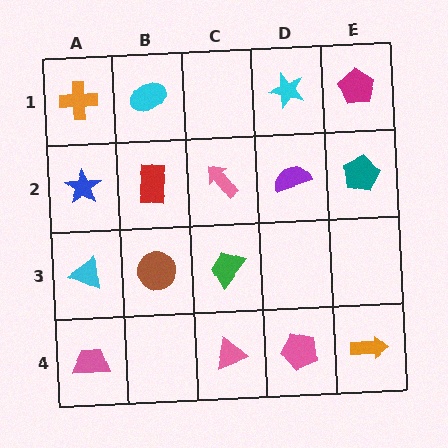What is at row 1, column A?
An orange cross.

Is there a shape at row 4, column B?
No, that cell is empty.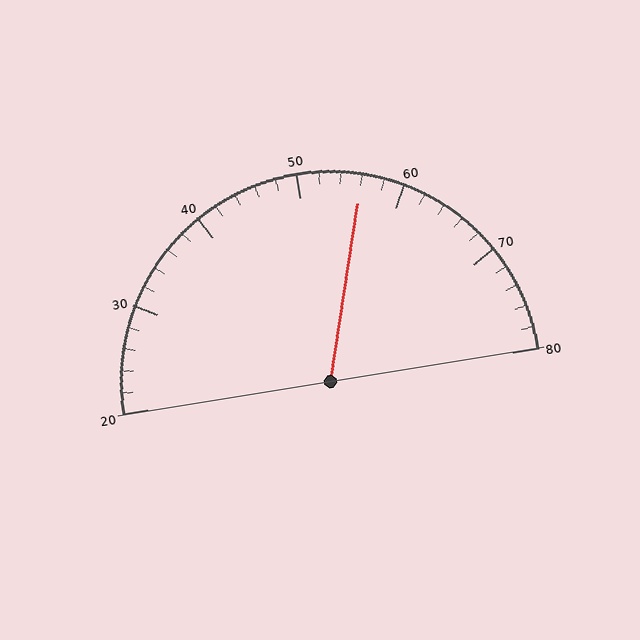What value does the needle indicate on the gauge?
The needle indicates approximately 56.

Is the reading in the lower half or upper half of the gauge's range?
The reading is in the upper half of the range (20 to 80).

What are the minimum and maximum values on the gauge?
The gauge ranges from 20 to 80.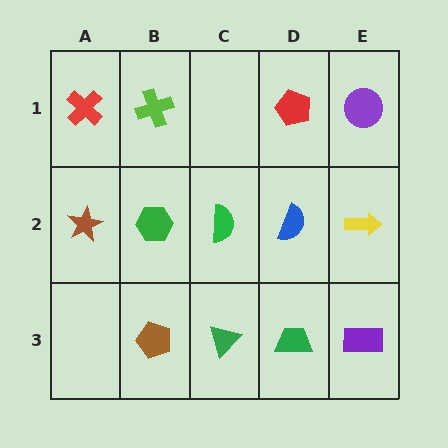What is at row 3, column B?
A brown pentagon.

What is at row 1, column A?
A red cross.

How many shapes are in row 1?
4 shapes.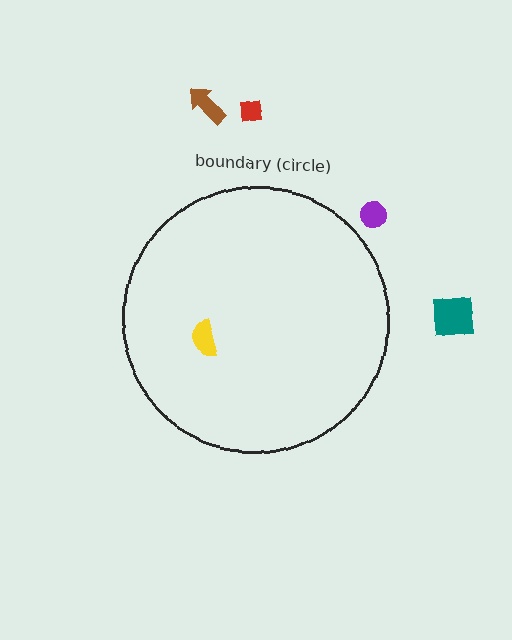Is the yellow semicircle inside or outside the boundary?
Inside.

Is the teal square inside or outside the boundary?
Outside.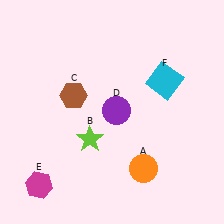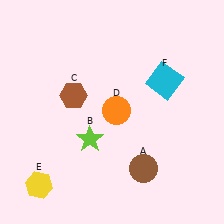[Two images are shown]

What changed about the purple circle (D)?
In Image 1, D is purple. In Image 2, it changed to orange.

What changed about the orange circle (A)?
In Image 1, A is orange. In Image 2, it changed to brown.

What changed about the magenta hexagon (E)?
In Image 1, E is magenta. In Image 2, it changed to yellow.